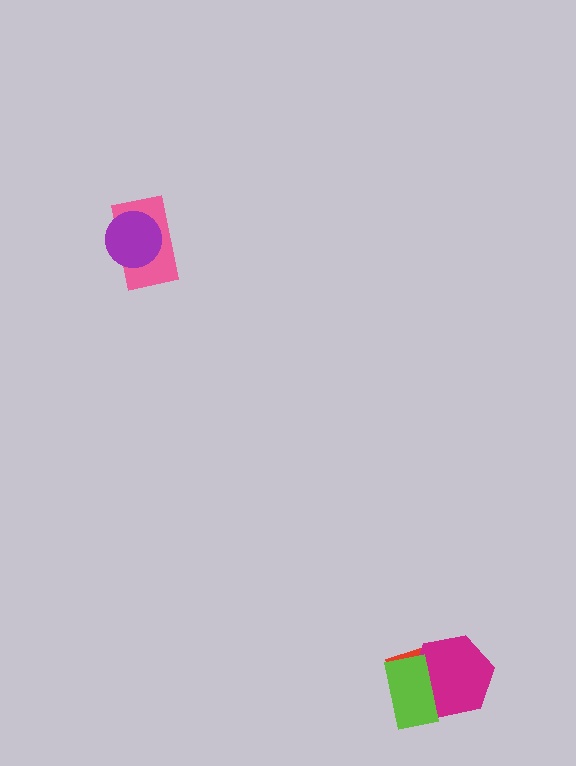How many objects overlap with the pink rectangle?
1 object overlaps with the pink rectangle.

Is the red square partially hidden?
Yes, it is partially covered by another shape.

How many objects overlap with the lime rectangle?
2 objects overlap with the lime rectangle.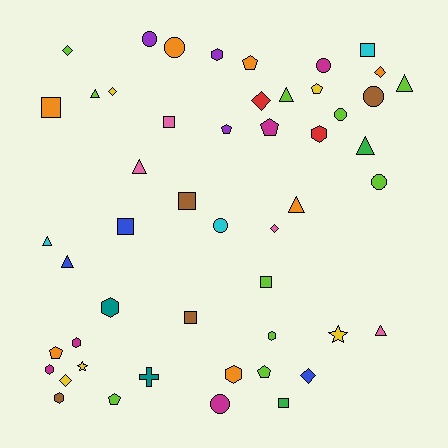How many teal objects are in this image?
There are 2 teal objects.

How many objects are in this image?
There are 50 objects.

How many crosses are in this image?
There is 1 cross.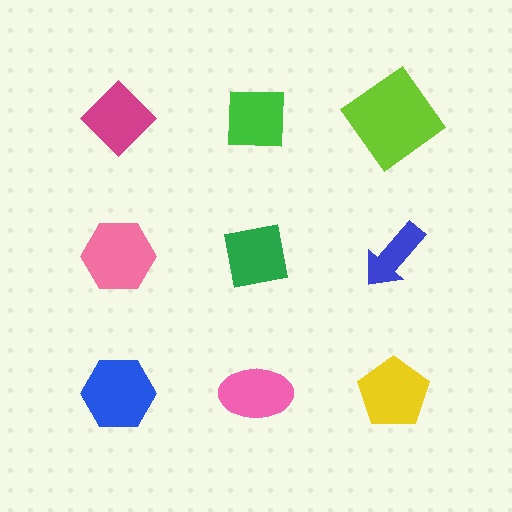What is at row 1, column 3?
A lime diamond.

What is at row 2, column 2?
A green square.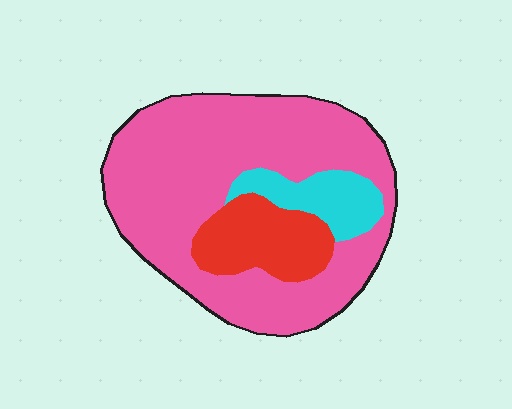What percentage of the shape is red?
Red covers 16% of the shape.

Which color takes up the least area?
Cyan, at roughly 10%.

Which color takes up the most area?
Pink, at roughly 70%.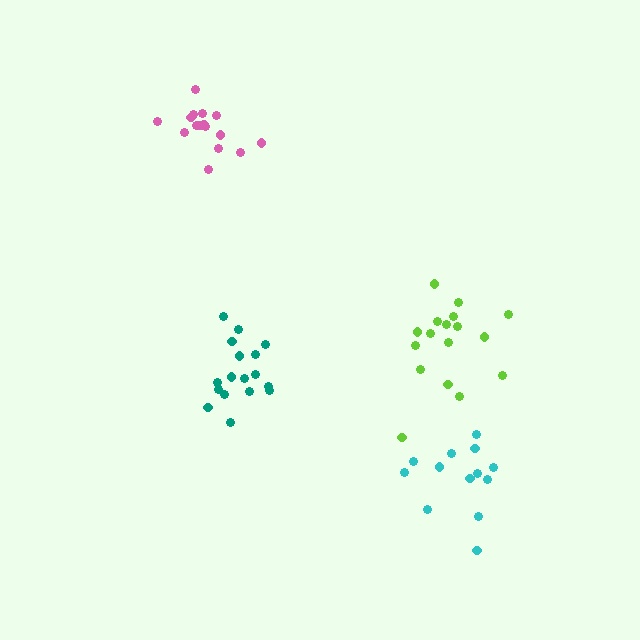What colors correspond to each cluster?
The clusters are colored: teal, cyan, pink, lime.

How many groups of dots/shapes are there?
There are 4 groups.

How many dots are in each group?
Group 1: 17 dots, Group 2: 13 dots, Group 3: 16 dots, Group 4: 17 dots (63 total).